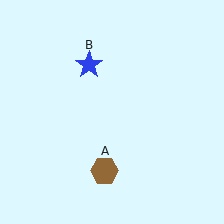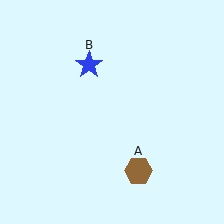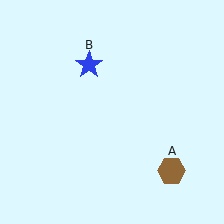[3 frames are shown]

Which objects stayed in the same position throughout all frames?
Blue star (object B) remained stationary.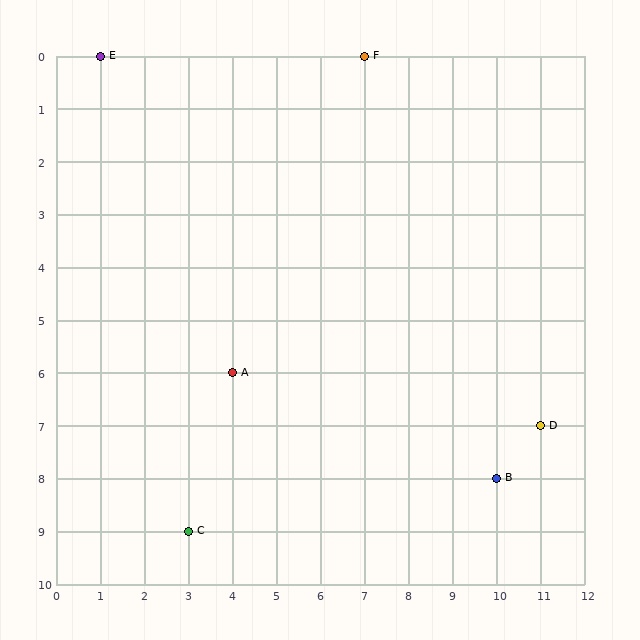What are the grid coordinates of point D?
Point D is at grid coordinates (11, 7).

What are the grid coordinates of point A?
Point A is at grid coordinates (4, 6).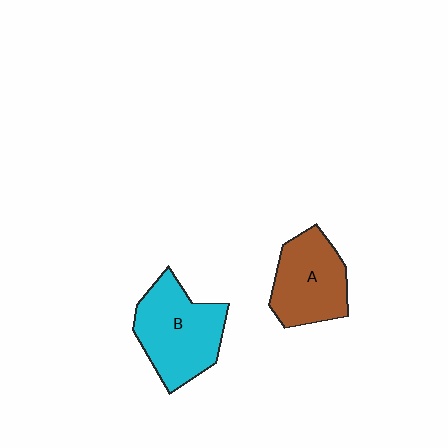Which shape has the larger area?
Shape B (cyan).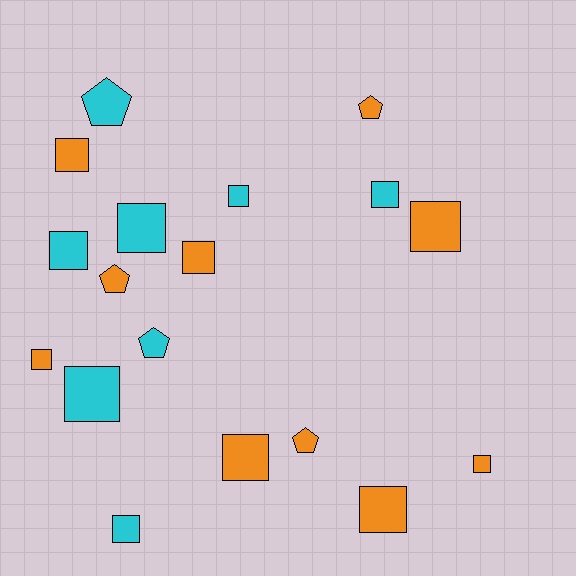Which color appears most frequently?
Orange, with 10 objects.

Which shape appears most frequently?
Square, with 13 objects.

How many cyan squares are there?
There are 6 cyan squares.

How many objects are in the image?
There are 18 objects.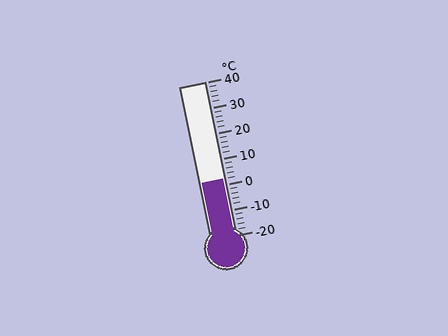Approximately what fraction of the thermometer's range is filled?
The thermometer is filled to approximately 35% of its range.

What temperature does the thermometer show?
The thermometer shows approximately 2°C.